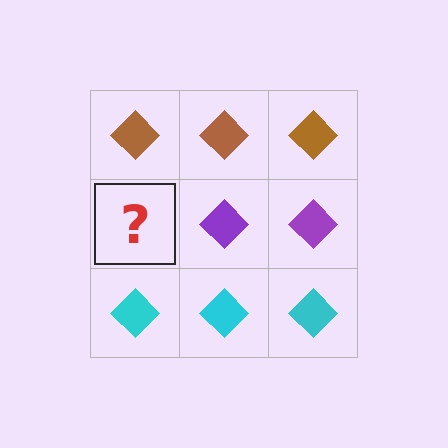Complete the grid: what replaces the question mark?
The question mark should be replaced with a purple diamond.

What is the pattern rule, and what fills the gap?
The rule is that each row has a consistent color. The gap should be filled with a purple diamond.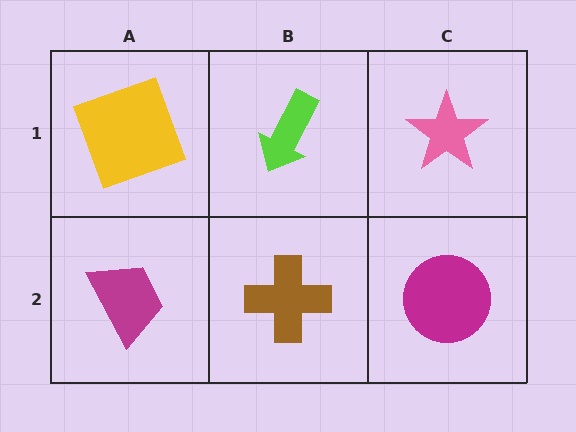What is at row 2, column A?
A magenta trapezoid.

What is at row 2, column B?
A brown cross.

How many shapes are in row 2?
3 shapes.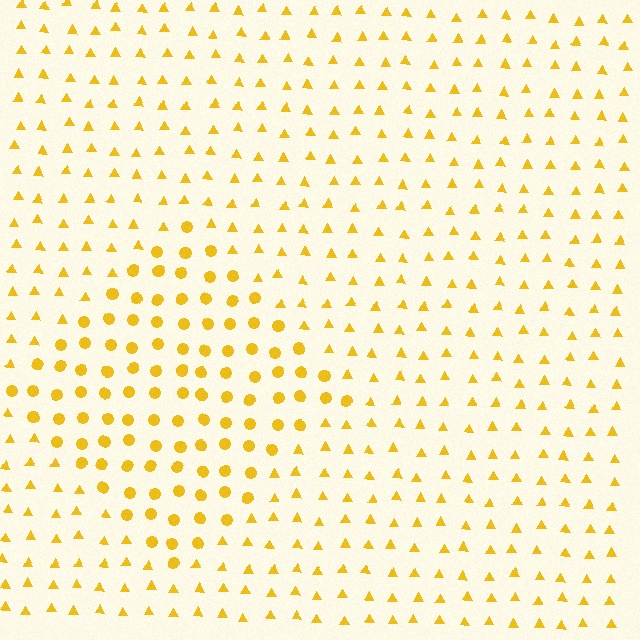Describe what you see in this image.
The image is filled with small yellow elements arranged in a uniform grid. A diamond-shaped region contains circles, while the surrounding area contains triangles. The boundary is defined purely by the change in element shape.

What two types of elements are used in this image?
The image uses circles inside the diamond region and triangles outside it.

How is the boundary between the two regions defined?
The boundary is defined by a change in element shape: circles inside vs. triangles outside. All elements share the same color and spacing.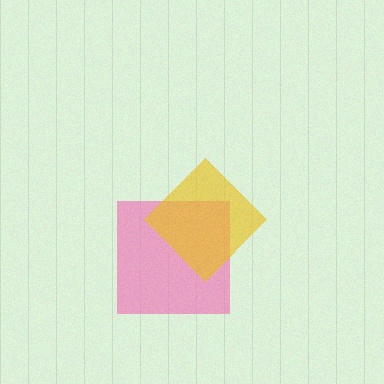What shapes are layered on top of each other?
The layered shapes are: a pink square, a yellow diamond.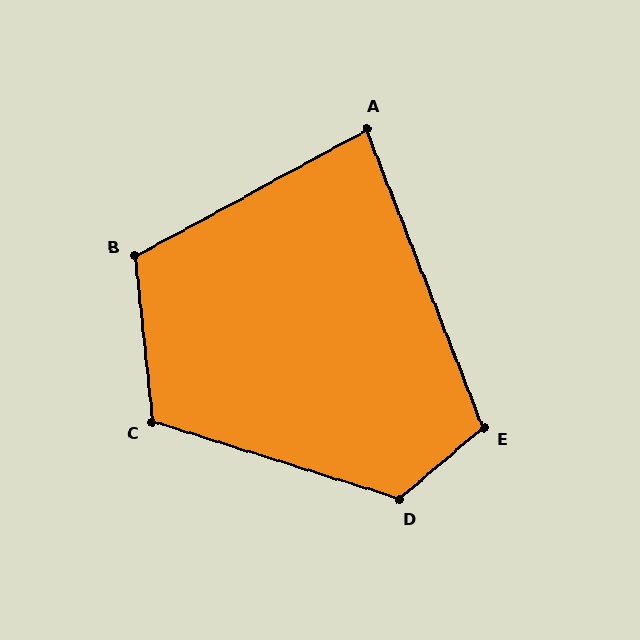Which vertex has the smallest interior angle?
A, at approximately 83 degrees.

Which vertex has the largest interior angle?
D, at approximately 122 degrees.